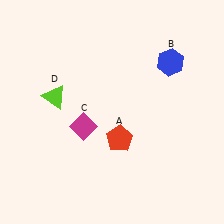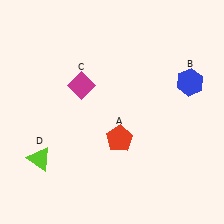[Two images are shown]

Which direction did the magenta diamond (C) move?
The magenta diamond (C) moved up.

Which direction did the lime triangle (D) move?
The lime triangle (D) moved down.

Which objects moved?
The objects that moved are: the blue hexagon (B), the magenta diamond (C), the lime triangle (D).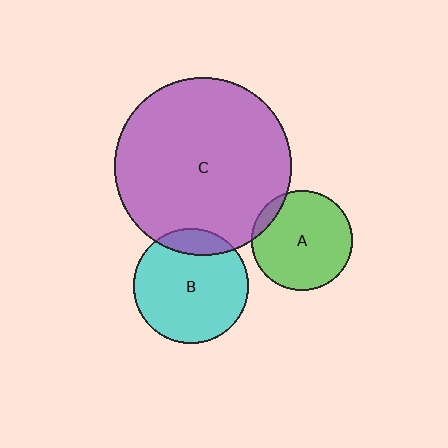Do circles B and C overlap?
Yes.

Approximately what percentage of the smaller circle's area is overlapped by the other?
Approximately 15%.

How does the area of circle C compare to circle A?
Approximately 3.1 times.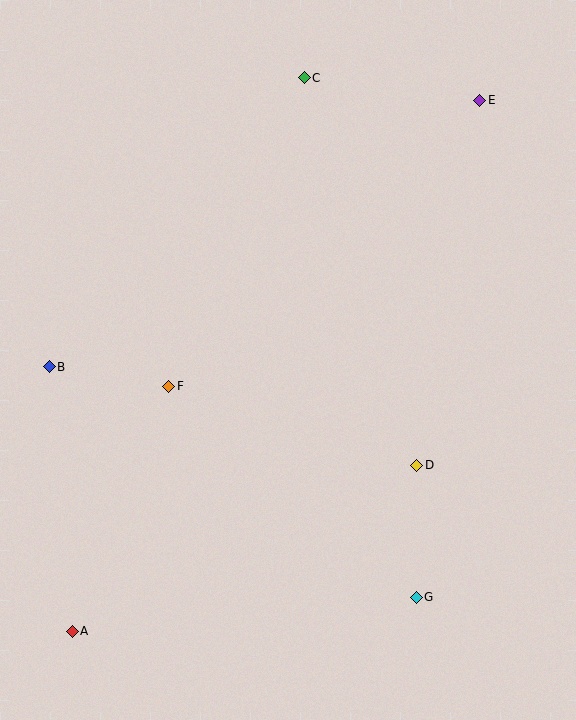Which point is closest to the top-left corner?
Point C is closest to the top-left corner.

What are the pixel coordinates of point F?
Point F is at (169, 386).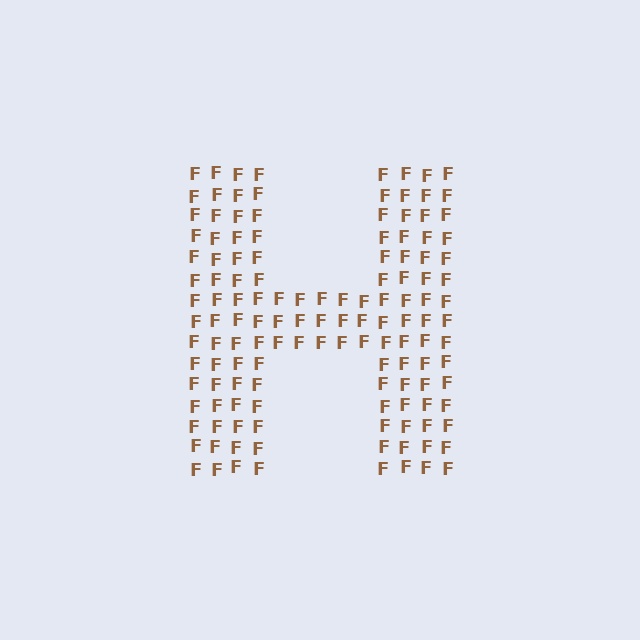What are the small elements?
The small elements are letter F's.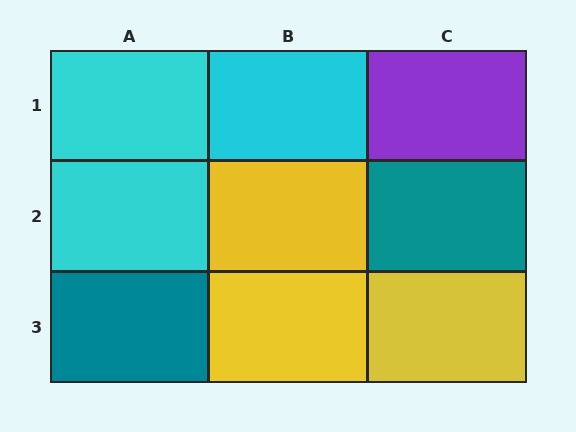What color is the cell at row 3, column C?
Yellow.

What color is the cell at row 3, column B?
Yellow.